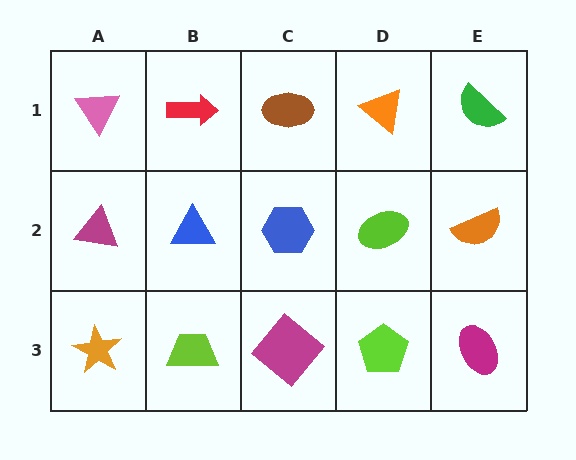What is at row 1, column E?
A green semicircle.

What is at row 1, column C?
A brown ellipse.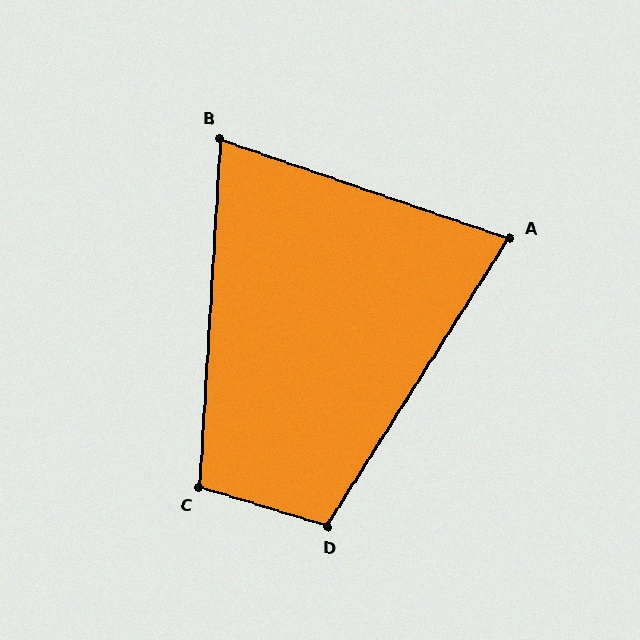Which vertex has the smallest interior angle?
B, at approximately 74 degrees.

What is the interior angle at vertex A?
Approximately 77 degrees (acute).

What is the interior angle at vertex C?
Approximately 103 degrees (obtuse).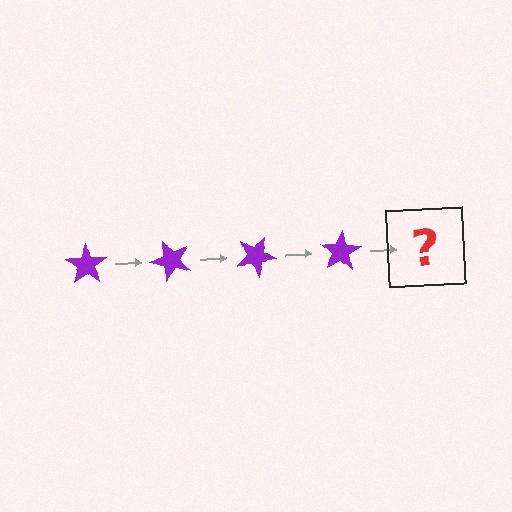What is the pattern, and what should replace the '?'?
The pattern is that the star rotates 50 degrees each step. The '?' should be a purple star rotated 200 degrees.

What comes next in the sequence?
The next element should be a purple star rotated 200 degrees.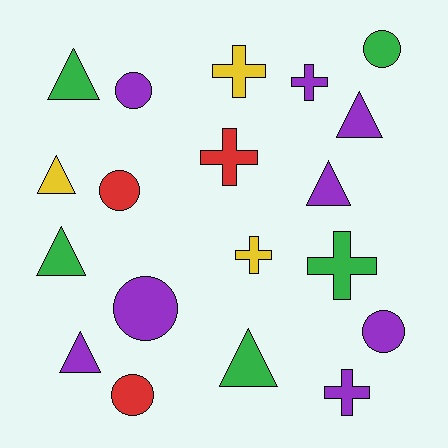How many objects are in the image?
There are 19 objects.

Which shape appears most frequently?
Triangle, with 7 objects.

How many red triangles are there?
There are no red triangles.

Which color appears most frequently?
Purple, with 8 objects.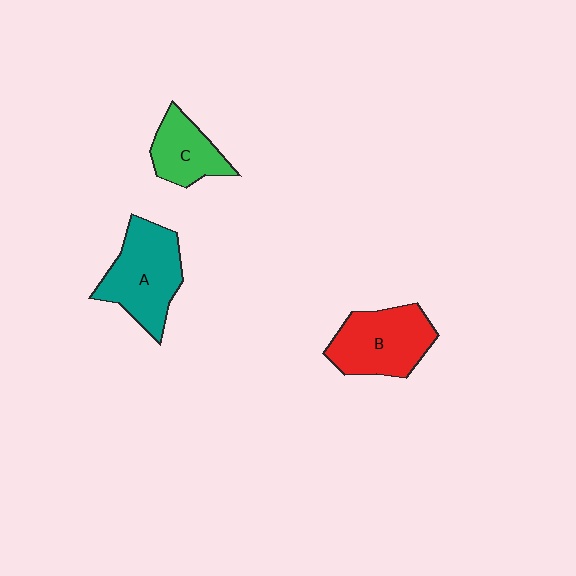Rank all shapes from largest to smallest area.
From largest to smallest: A (teal), B (red), C (green).